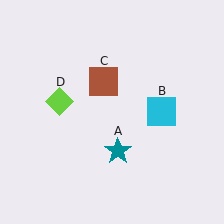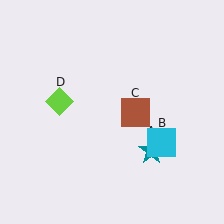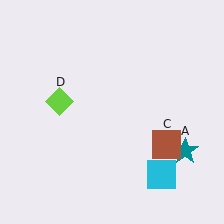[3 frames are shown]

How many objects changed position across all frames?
3 objects changed position: teal star (object A), cyan square (object B), brown square (object C).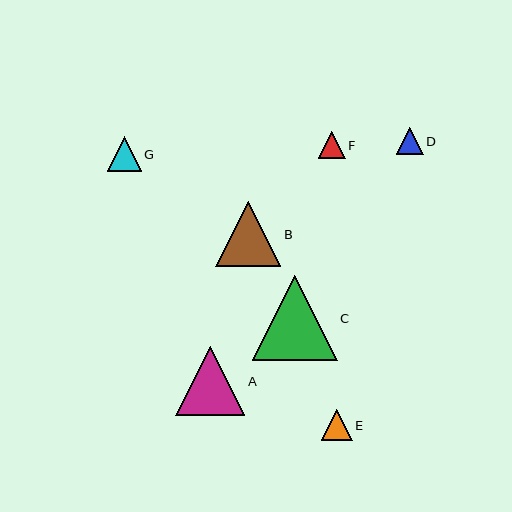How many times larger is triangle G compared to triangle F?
Triangle G is approximately 1.3 times the size of triangle F.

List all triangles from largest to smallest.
From largest to smallest: C, A, B, G, E, D, F.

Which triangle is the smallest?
Triangle F is the smallest with a size of approximately 27 pixels.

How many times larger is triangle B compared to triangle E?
Triangle B is approximately 2.1 times the size of triangle E.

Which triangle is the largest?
Triangle C is the largest with a size of approximately 85 pixels.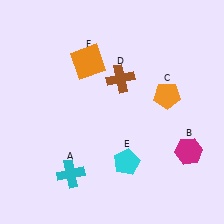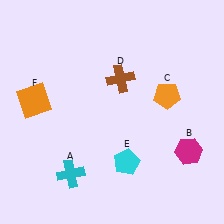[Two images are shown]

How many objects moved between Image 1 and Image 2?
1 object moved between the two images.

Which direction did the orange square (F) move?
The orange square (F) moved left.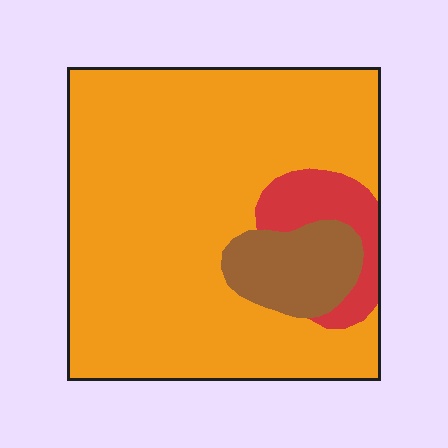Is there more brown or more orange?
Orange.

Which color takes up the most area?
Orange, at roughly 80%.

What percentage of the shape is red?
Red takes up less than a quarter of the shape.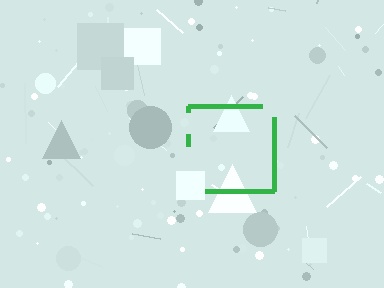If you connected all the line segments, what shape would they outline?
They would outline a square.